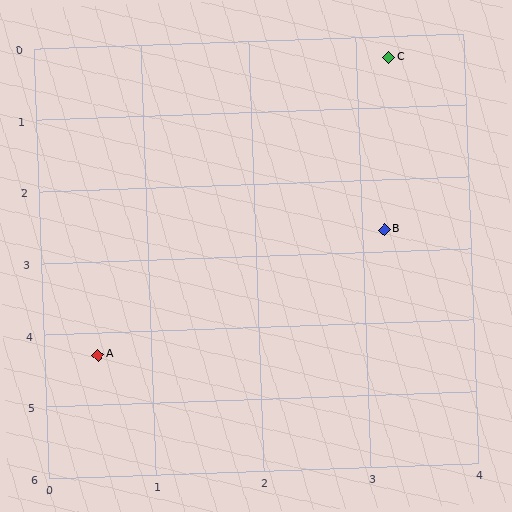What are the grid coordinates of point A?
Point A is at approximately (0.5, 4.3).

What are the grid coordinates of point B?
Point B is at approximately (3.2, 2.7).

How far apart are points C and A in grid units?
Points C and A are about 4.9 grid units apart.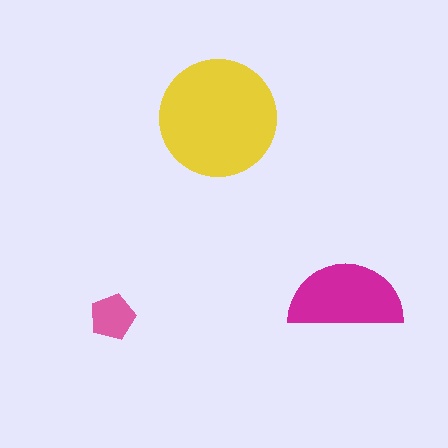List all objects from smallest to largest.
The pink pentagon, the magenta semicircle, the yellow circle.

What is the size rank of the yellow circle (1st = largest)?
1st.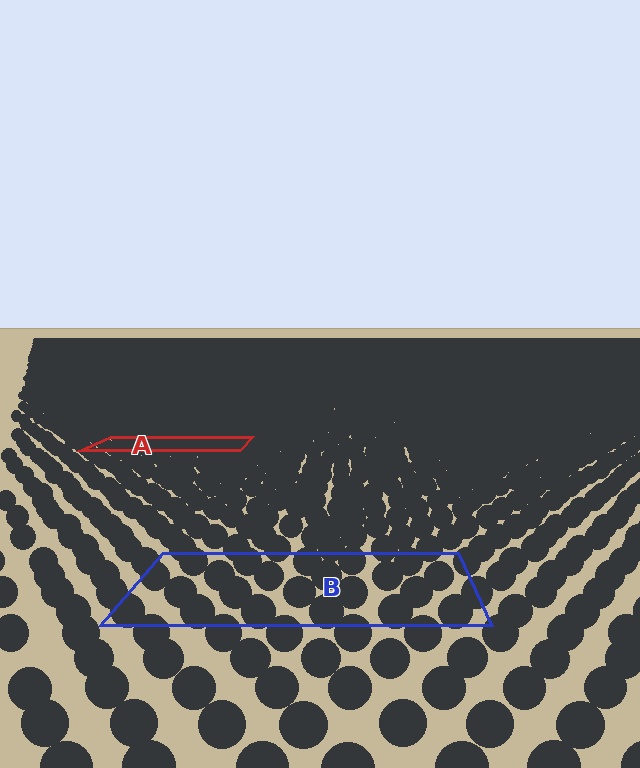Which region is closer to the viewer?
Region B is closer. The texture elements there are larger and more spread out.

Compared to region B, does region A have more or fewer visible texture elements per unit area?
Region A has more texture elements per unit area — they are packed more densely because it is farther away.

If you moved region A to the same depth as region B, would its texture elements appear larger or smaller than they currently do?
They would appear larger. At a closer depth, the same texture elements are projected at a bigger on-screen size.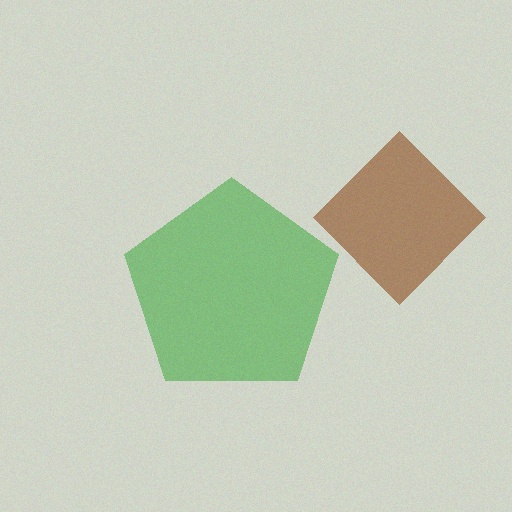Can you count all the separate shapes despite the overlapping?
Yes, there are 2 separate shapes.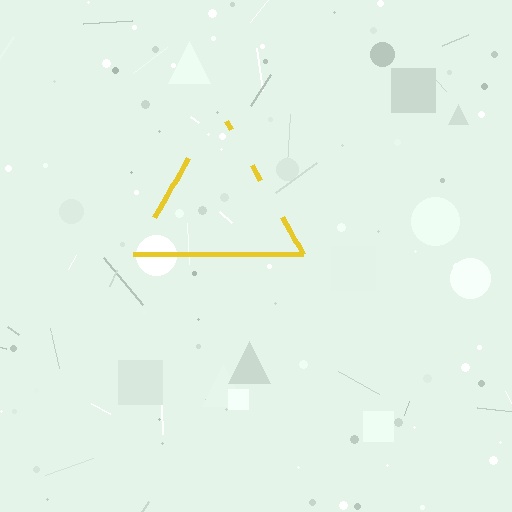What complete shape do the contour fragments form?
The contour fragments form a triangle.